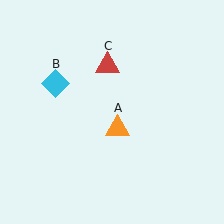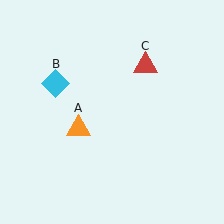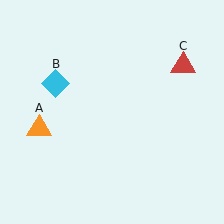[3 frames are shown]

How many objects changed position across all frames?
2 objects changed position: orange triangle (object A), red triangle (object C).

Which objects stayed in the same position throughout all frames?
Cyan diamond (object B) remained stationary.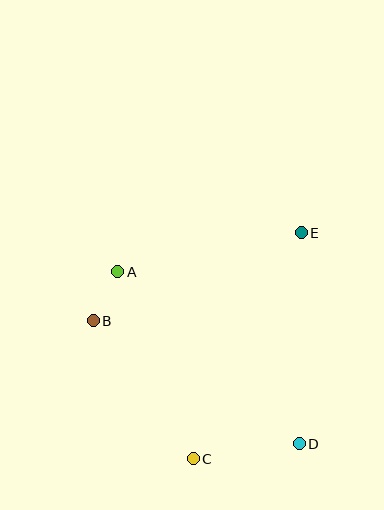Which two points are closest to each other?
Points A and B are closest to each other.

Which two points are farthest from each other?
Points C and E are farthest from each other.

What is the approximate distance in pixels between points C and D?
The distance between C and D is approximately 107 pixels.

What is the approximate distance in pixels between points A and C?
The distance between A and C is approximately 201 pixels.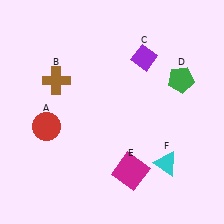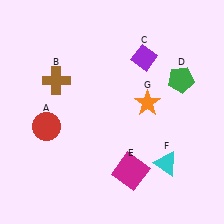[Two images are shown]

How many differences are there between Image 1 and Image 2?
There is 1 difference between the two images.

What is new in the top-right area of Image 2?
An orange star (G) was added in the top-right area of Image 2.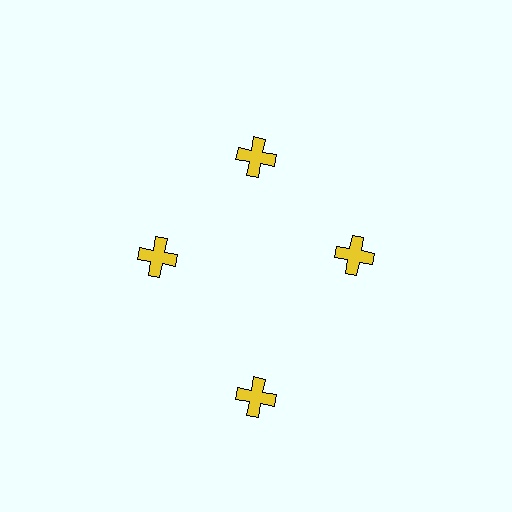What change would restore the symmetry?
The symmetry would be restored by moving it inward, back onto the ring so that all 4 crosses sit at equal angles and equal distance from the center.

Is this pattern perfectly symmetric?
No. The 4 yellow crosses are arranged in a ring, but one element near the 6 o'clock position is pushed outward from the center, breaking the 4-fold rotational symmetry.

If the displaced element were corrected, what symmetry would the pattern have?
It would have 4-fold rotational symmetry — the pattern would map onto itself every 90 degrees.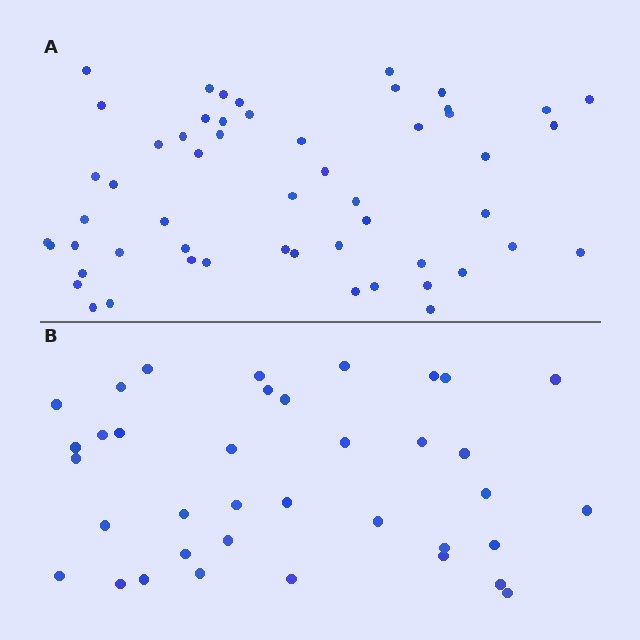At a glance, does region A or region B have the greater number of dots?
Region A (the top region) has more dots.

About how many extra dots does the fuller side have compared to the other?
Region A has approximately 15 more dots than region B.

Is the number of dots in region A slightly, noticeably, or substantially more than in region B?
Region A has substantially more. The ratio is roughly 1.5 to 1.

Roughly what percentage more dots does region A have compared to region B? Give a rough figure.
About 45% more.